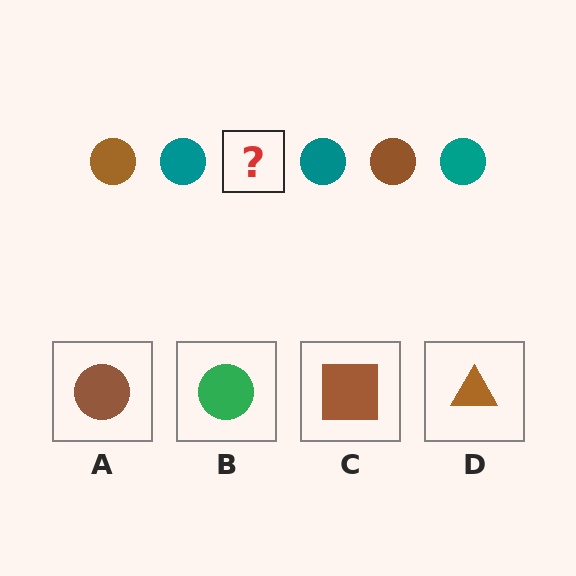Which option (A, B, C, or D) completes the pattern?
A.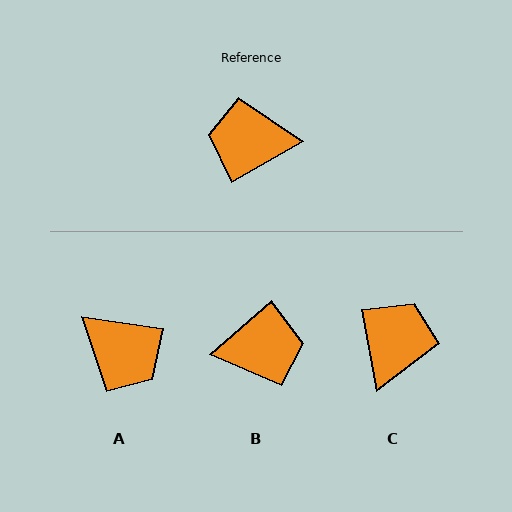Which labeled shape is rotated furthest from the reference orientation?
B, about 169 degrees away.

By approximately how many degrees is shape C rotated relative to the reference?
Approximately 109 degrees clockwise.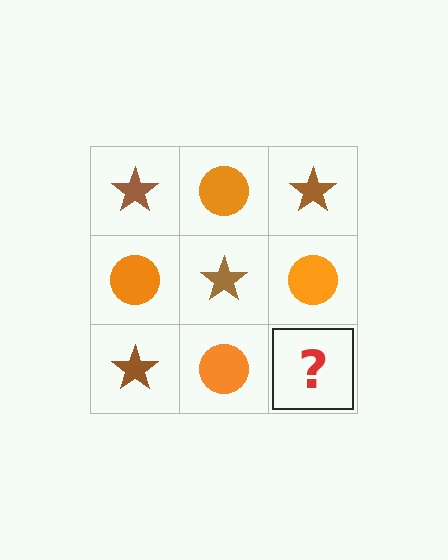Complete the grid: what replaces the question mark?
The question mark should be replaced with a brown star.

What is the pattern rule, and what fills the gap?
The rule is that it alternates brown star and orange circle in a checkerboard pattern. The gap should be filled with a brown star.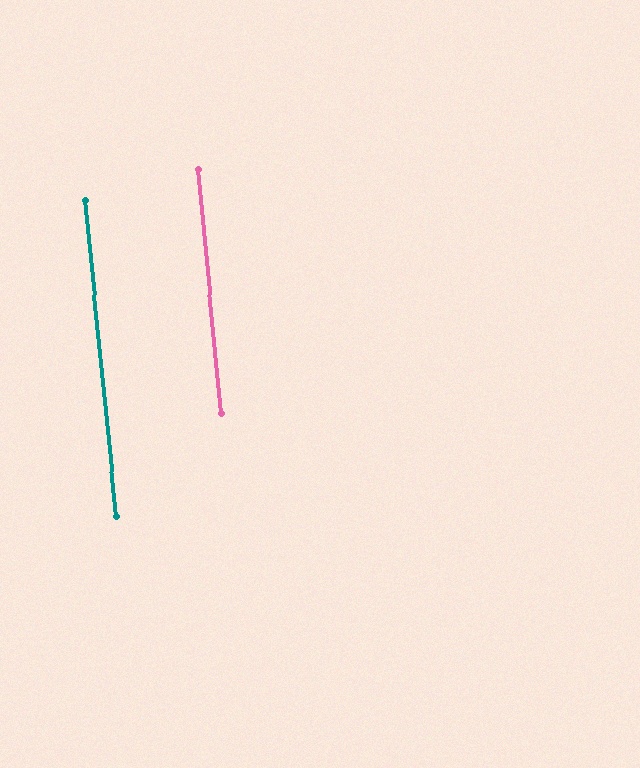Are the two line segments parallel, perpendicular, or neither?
Parallel — their directions differ by only 0.2°.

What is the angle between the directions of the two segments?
Approximately 0 degrees.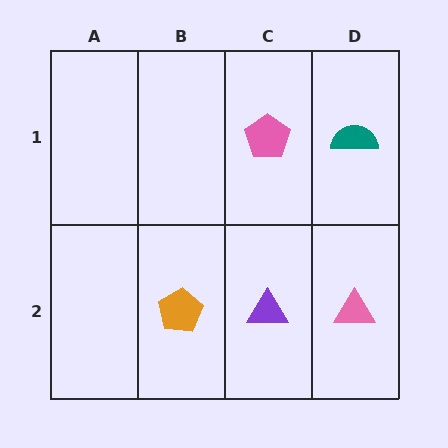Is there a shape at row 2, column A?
No, that cell is empty.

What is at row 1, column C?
A pink pentagon.